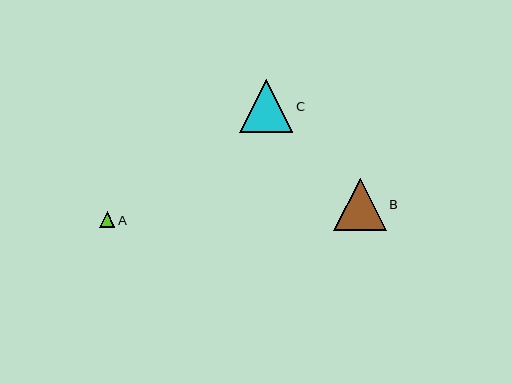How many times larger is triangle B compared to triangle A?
Triangle B is approximately 3.4 times the size of triangle A.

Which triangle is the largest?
Triangle C is the largest with a size of approximately 53 pixels.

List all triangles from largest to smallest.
From largest to smallest: C, B, A.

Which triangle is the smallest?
Triangle A is the smallest with a size of approximately 15 pixels.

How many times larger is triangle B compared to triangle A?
Triangle B is approximately 3.4 times the size of triangle A.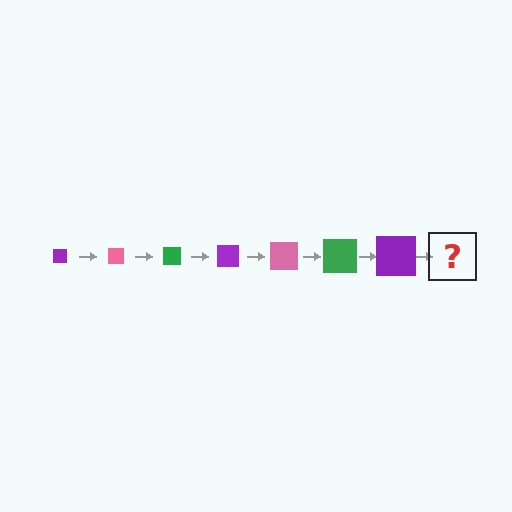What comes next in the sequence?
The next element should be a pink square, larger than the previous one.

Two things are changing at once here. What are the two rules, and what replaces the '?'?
The two rules are that the square grows larger each step and the color cycles through purple, pink, and green. The '?' should be a pink square, larger than the previous one.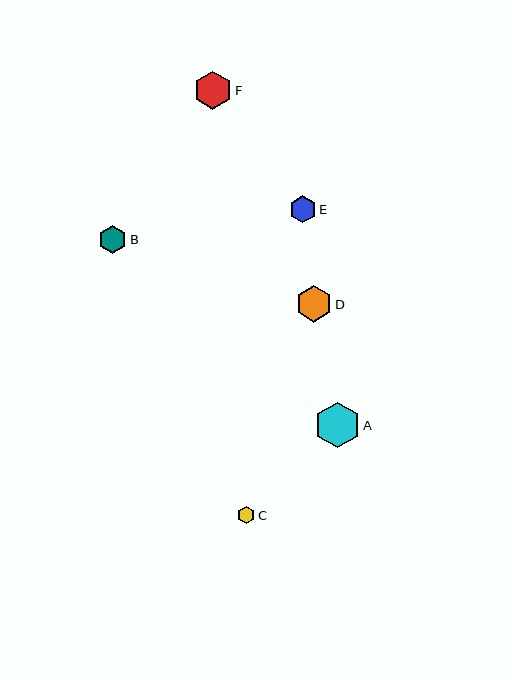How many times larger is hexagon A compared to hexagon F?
Hexagon A is approximately 1.2 times the size of hexagon F.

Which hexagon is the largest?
Hexagon A is the largest with a size of approximately 46 pixels.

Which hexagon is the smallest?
Hexagon C is the smallest with a size of approximately 18 pixels.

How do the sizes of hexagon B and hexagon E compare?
Hexagon B and hexagon E are approximately the same size.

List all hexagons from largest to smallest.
From largest to smallest: A, F, D, B, E, C.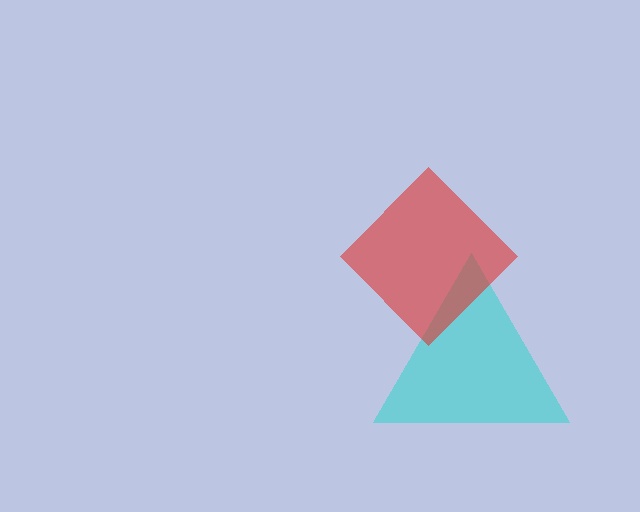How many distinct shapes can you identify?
There are 2 distinct shapes: a cyan triangle, a red diamond.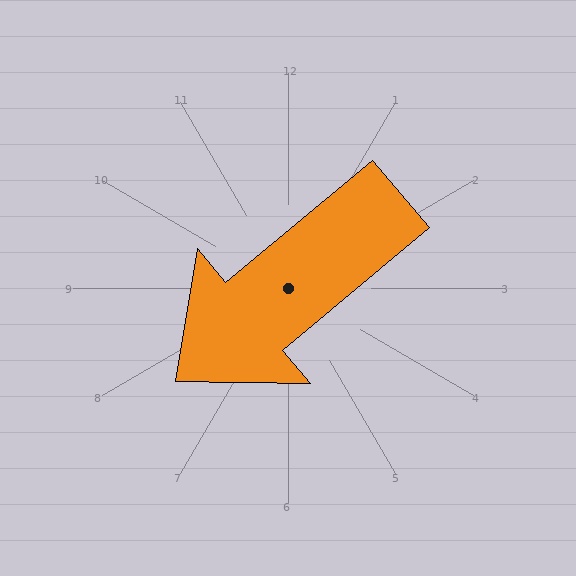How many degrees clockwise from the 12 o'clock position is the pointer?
Approximately 230 degrees.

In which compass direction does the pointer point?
Southwest.